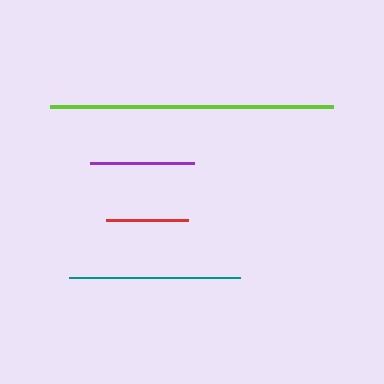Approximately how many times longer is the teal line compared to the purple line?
The teal line is approximately 1.6 times the length of the purple line.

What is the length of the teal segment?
The teal segment is approximately 171 pixels long.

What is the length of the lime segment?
The lime segment is approximately 283 pixels long.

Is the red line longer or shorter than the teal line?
The teal line is longer than the red line.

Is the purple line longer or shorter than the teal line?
The teal line is longer than the purple line.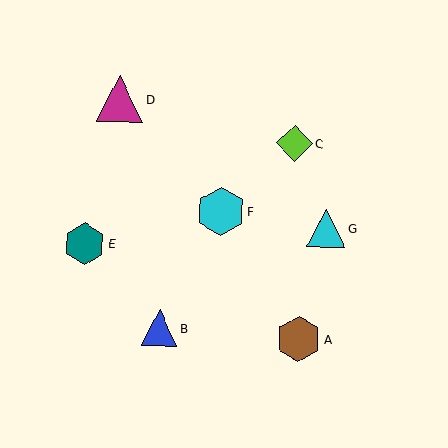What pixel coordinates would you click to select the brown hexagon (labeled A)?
Click at (299, 339) to select the brown hexagon A.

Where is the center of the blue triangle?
The center of the blue triangle is at (159, 328).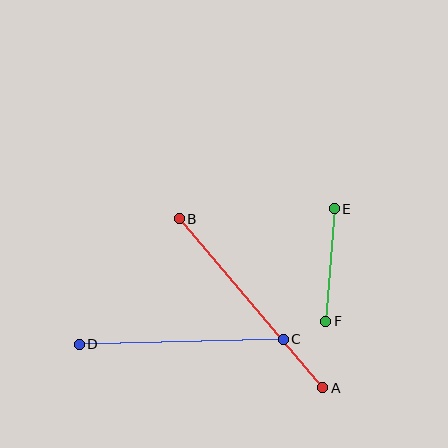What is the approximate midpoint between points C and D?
The midpoint is at approximately (181, 342) pixels.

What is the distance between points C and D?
The distance is approximately 204 pixels.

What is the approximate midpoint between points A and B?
The midpoint is at approximately (251, 303) pixels.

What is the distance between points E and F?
The distance is approximately 113 pixels.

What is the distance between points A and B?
The distance is approximately 222 pixels.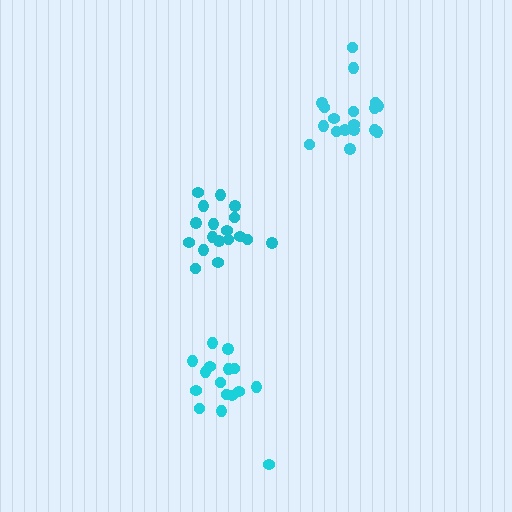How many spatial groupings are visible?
There are 3 spatial groupings.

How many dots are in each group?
Group 1: 16 dots, Group 2: 18 dots, Group 3: 18 dots (52 total).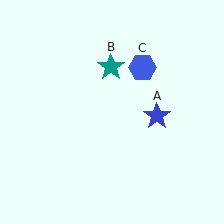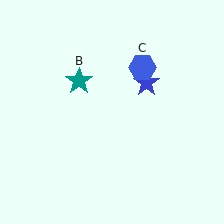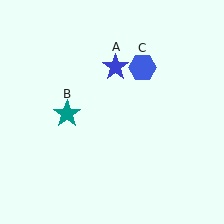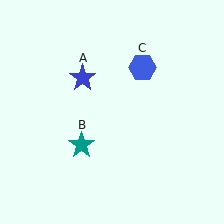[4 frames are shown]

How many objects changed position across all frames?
2 objects changed position: blue star (object A), teal star (object B).